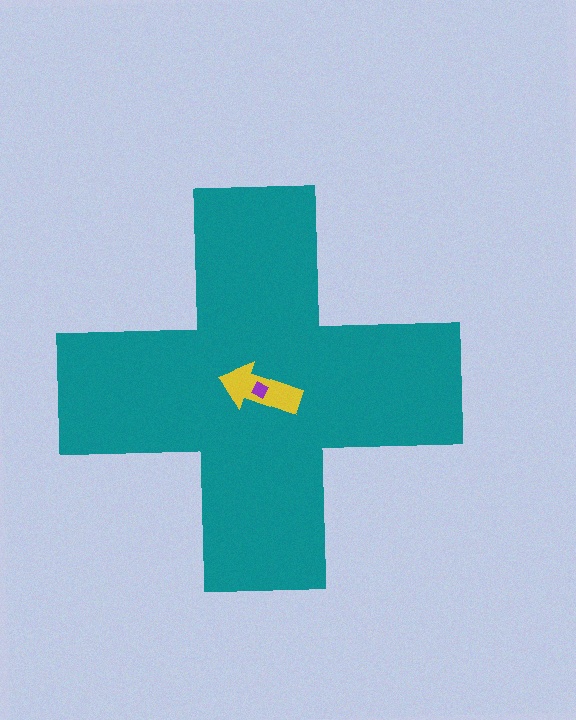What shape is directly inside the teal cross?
The yellow arrow.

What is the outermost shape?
The teal cross.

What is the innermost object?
The purple diamond.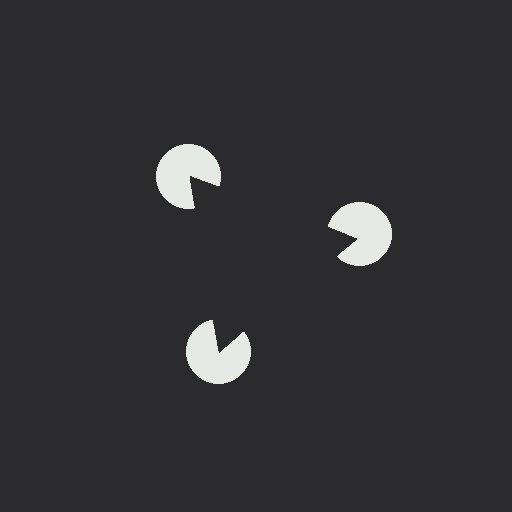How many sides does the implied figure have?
3 sides.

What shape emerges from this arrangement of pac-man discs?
An illusory triangle — its edges are inferred from the aligned wedge cuts in the pac-man discs, not physically drawn.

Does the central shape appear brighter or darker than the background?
It typically appears slightly darker than the background, even though no actual brightness change is drawn.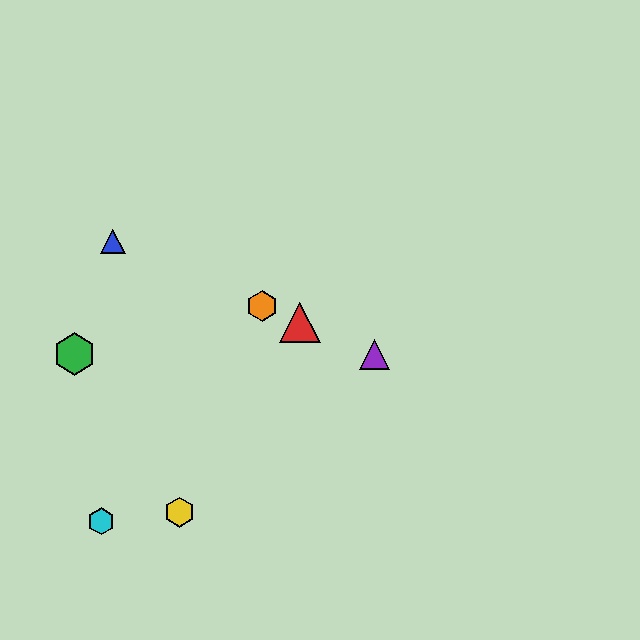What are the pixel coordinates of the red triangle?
The red triangle is at (300, 322).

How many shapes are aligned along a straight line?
4 shapes (the red triangle, the blue triangle, the purple triangle, the orange hexagon) are aligned along a straight line.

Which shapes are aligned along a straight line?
The red triangle, the blue triangle, the purple triangle, the orange hexagon are aligned along a straight line.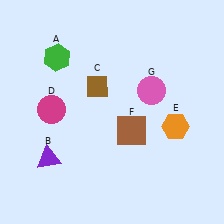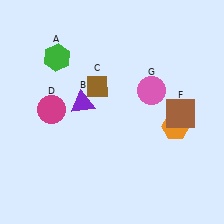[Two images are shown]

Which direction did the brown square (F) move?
The brown square (F) moved right.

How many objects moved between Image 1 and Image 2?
2 objects moved between the two images.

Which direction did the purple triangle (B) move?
The purple triangle (B) moved up.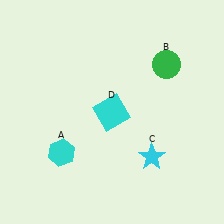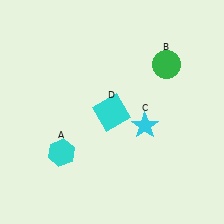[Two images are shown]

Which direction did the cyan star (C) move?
The cyan star (C) moved up.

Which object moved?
The cyan star (C) moved up.